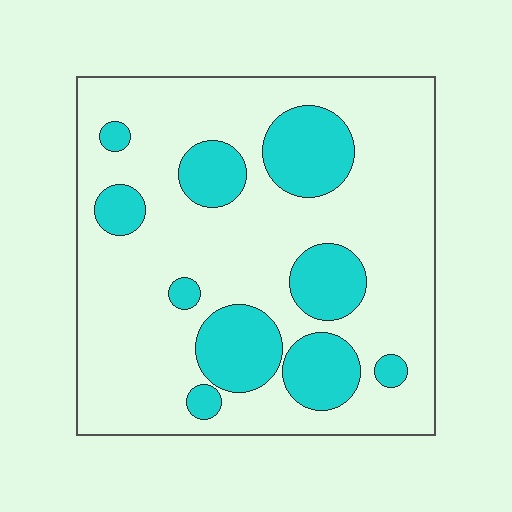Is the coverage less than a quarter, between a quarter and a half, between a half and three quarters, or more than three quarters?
Less than a quarter.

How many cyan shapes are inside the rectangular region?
10.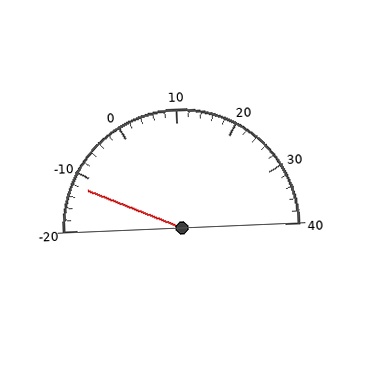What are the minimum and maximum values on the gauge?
The gauge ranges from -20 to 40.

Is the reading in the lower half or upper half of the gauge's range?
The reading is in the lower half of the range (-20 to 40).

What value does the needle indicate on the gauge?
The needle indicates approximately -12.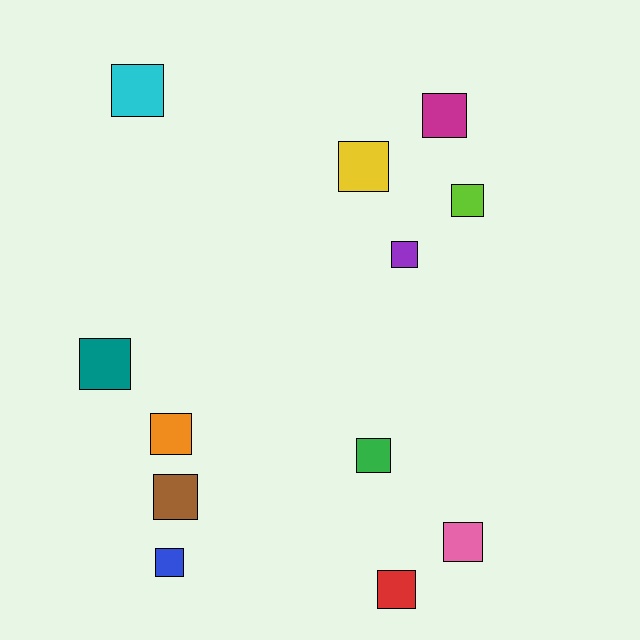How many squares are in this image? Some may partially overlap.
There are 12 squares.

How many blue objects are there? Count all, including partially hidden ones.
There is 1 blue object.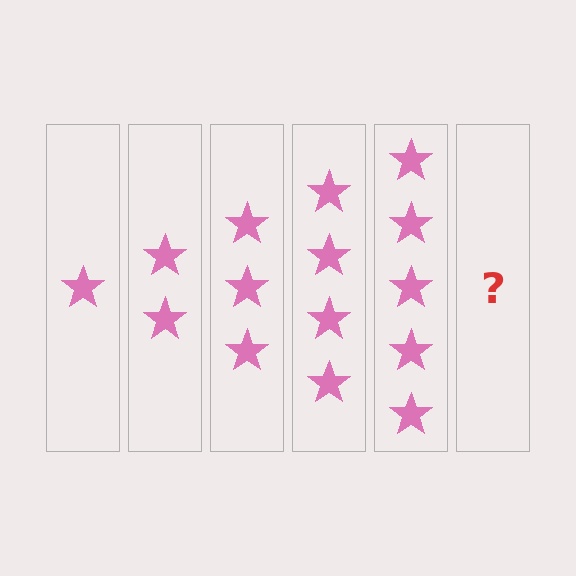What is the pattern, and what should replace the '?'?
The pattern is that each step adds one more star. The '?' should be 6 stars.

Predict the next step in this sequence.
The next step is 6 stars.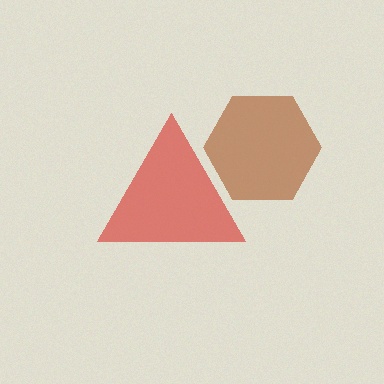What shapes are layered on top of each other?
The layered shapes are: a brown hexagon, a red triangle.